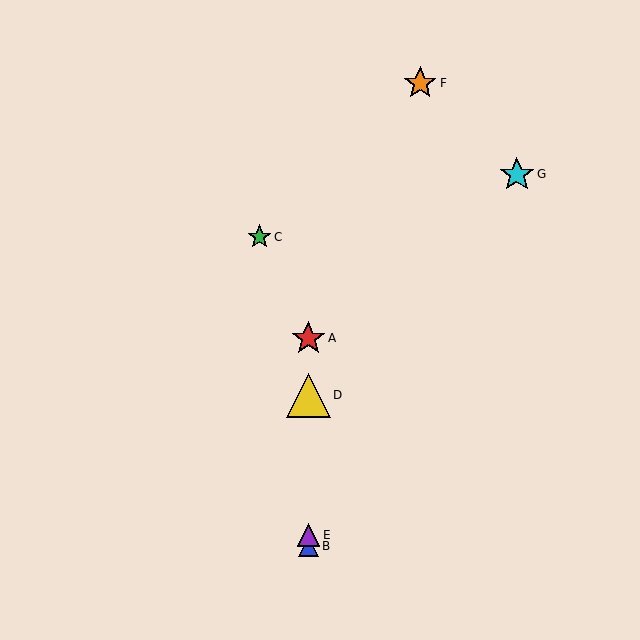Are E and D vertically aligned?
Yes, both are at x≈308.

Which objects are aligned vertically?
Objects A, B, D, E are aligned vertically.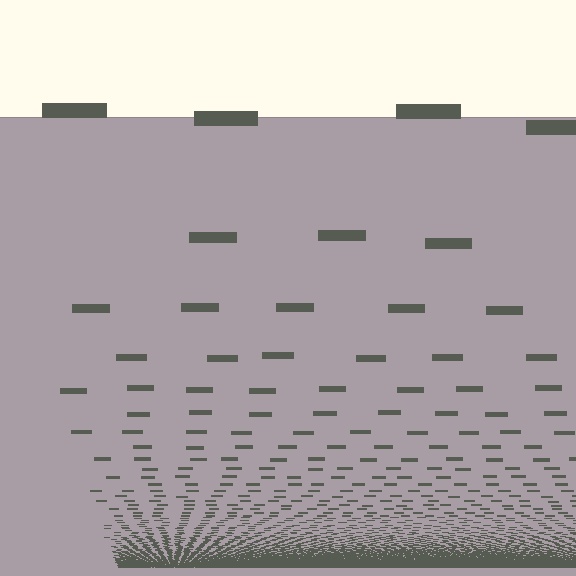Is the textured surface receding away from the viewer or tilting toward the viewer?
The surface appears to tilt toward the viewer. Texture elements get larger and sparser toward the top.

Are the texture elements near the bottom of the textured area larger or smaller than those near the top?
Smaller. The gradient is inverted — elements near the bottom are smaller and denser.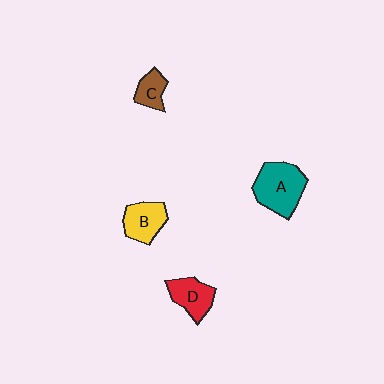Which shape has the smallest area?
Shape C (brown).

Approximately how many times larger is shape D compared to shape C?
Approximately 1.5 times.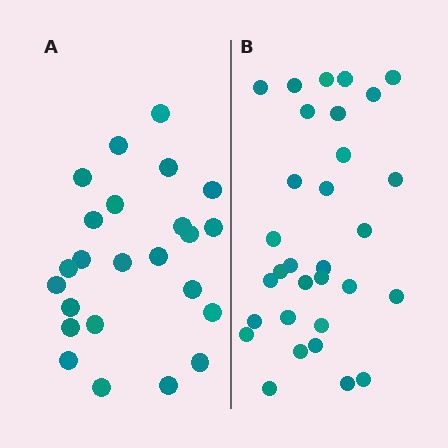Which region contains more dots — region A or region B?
Region B (the right region) has more dots.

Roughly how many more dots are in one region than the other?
Region B has roughly 8 or so more dots than region A.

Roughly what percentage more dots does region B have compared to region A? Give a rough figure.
About 30% more.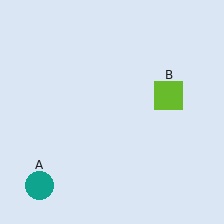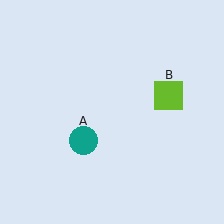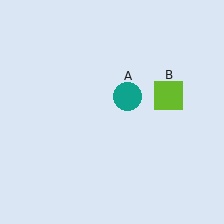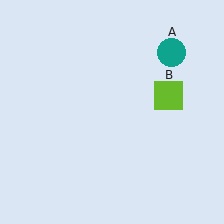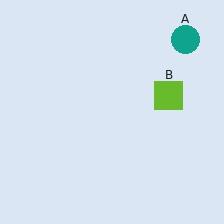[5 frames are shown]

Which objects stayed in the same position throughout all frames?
Lime square (object B) remained stationary.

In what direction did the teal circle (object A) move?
The teal circle (object A) moved up and to the right.